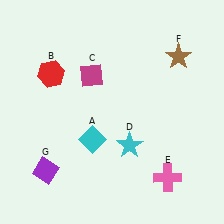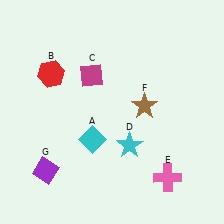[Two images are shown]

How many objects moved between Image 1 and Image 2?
1 object moved between the two images.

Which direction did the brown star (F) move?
The brown star (F) moved down.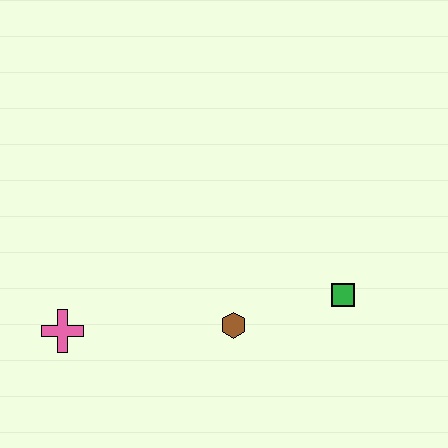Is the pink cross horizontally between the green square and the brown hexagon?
No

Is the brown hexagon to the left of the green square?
Yes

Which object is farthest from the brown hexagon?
The pink cross is farthest from the brown hexagon.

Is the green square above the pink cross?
Yes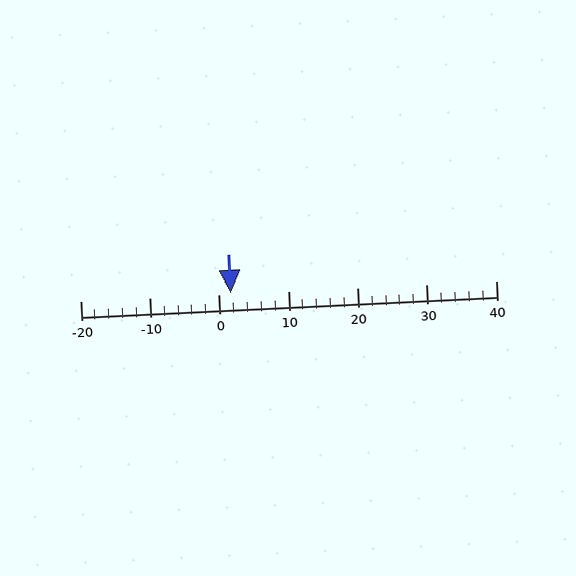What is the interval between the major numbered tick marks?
The major tick marks are spaced 10 units apart.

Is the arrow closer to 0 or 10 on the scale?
The arrow is closer to 0.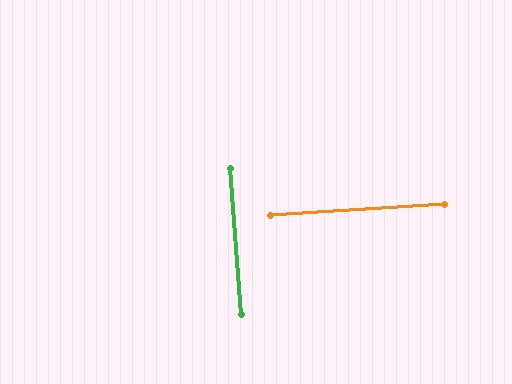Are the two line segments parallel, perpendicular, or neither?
Perpendicular — they meet at approximately 89°.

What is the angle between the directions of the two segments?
Approximately 89 degrees.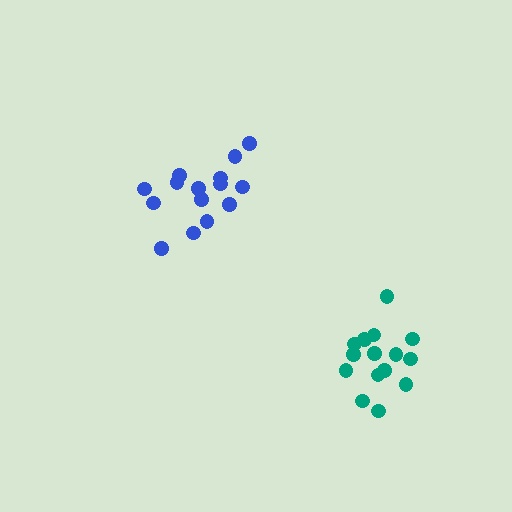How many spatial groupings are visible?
There are 2 spatial groupings.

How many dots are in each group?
Group 1: 15 dots, Group 2: 15 dots (30 total).